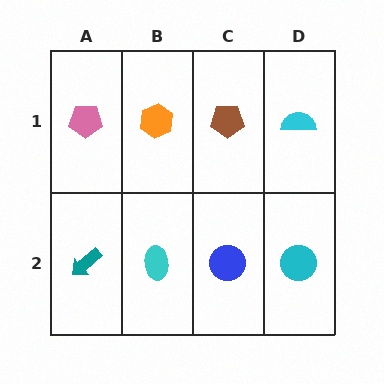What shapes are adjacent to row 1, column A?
A teal arrow (row 2, column A), an orange hexagon (row 1, column B).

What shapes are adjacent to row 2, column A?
A pink pentagon (row 1, column A), a cyan ellipse (row 2, column B).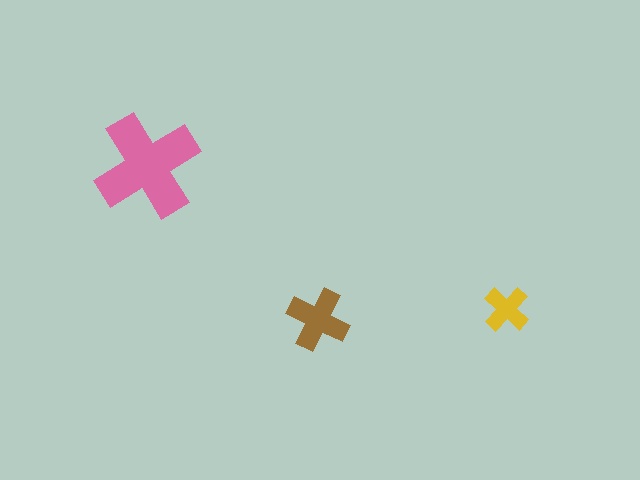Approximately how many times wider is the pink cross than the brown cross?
About 1.5 times wider.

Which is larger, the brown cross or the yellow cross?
The brown one.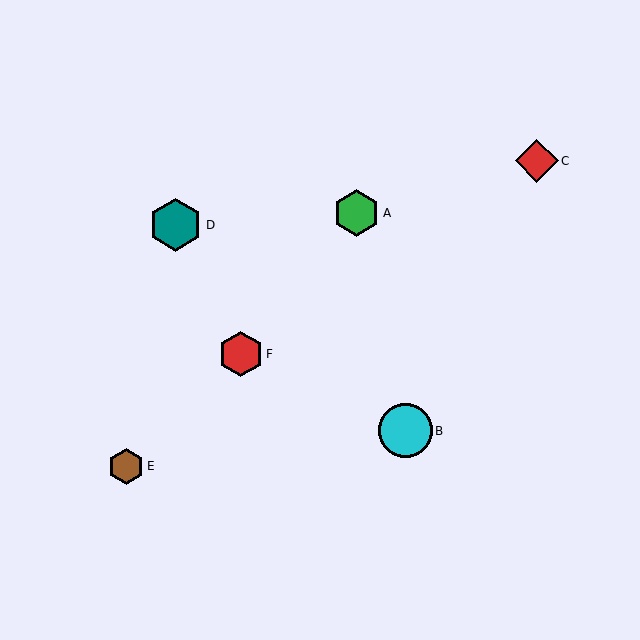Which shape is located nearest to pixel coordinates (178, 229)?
The teal hexagon (labeled D) at (176, 225) is nearest to that location.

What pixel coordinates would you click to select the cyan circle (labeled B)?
Click at (405, 431) to select the cyan circle B.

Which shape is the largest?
The cyan circle (labeled B) is the largest.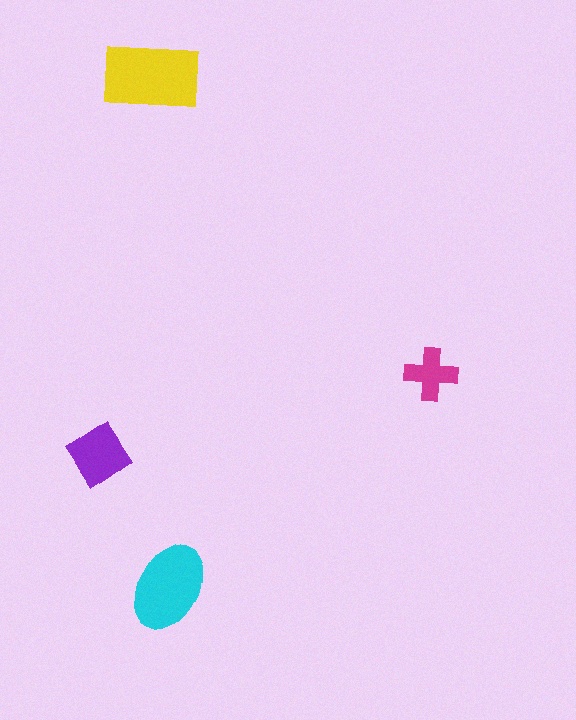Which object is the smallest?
The magenta cross.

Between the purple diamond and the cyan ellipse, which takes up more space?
The cyan ellipse.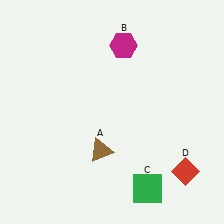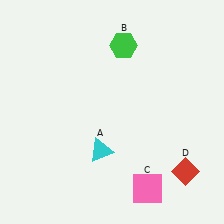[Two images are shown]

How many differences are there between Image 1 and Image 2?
There are 3 differences between the two images.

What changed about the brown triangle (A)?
In Image 1, A is brown. In Image 2, it changed to cyan.